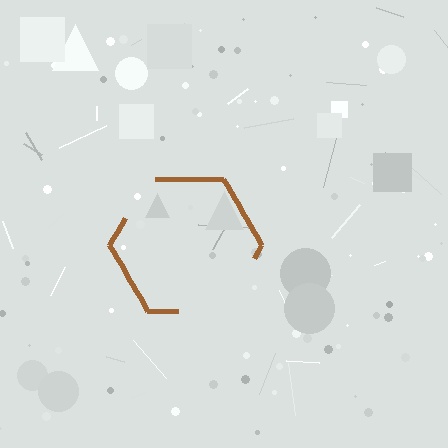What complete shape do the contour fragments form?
The contour fragments form a hexagon.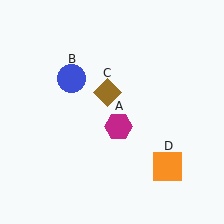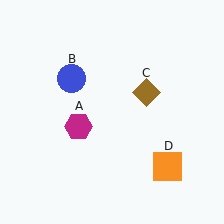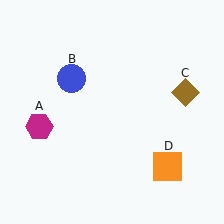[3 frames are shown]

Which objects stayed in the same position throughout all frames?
Blue circle (object B) and orange square (object D) remained stationary.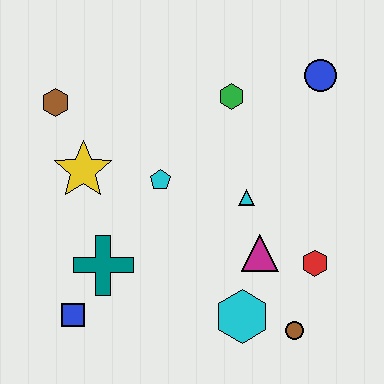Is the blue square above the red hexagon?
No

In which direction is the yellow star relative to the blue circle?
The yellow star is to the left of the blue circle.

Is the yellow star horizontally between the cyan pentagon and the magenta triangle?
No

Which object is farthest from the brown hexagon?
The brown circle is farthest from the brown hexagon.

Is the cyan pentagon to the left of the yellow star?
No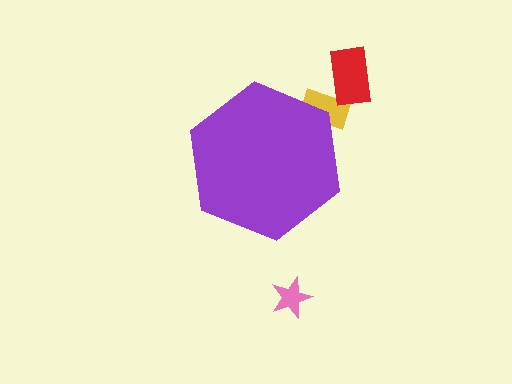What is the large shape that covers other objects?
A purple hexagon.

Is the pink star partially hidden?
No, the pink star is fully visible.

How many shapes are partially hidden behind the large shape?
1 shape is partially hidden.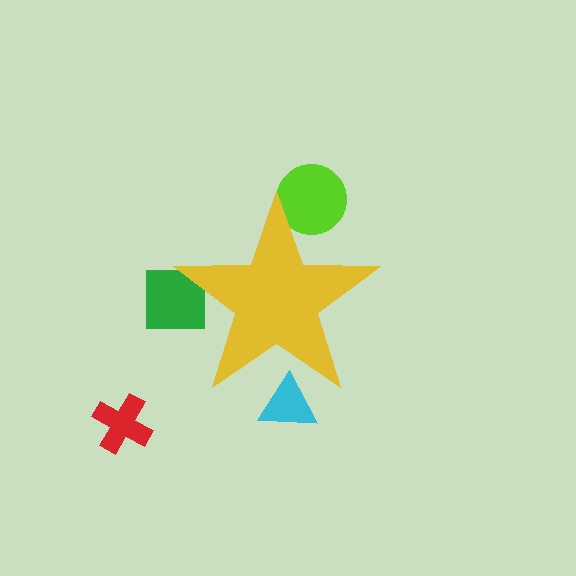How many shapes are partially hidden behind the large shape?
3 shapes are partially hidden.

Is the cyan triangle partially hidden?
Yes, the cyan triangle is partially hidden behind the yellow star.